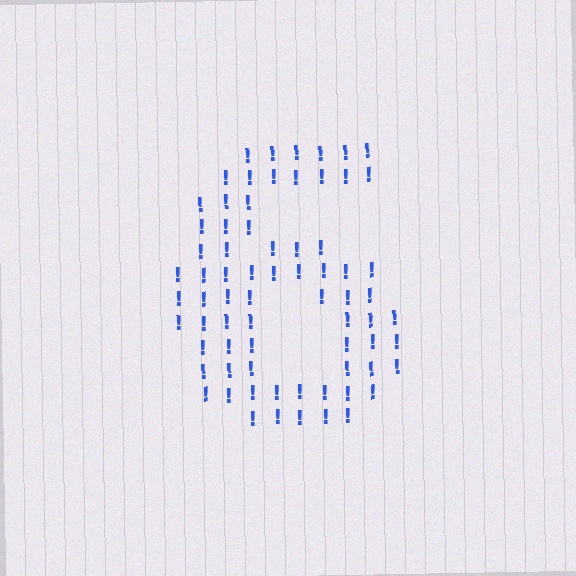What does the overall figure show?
The overall figure shows the digit 6.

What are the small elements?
The small elements are exclamation marks.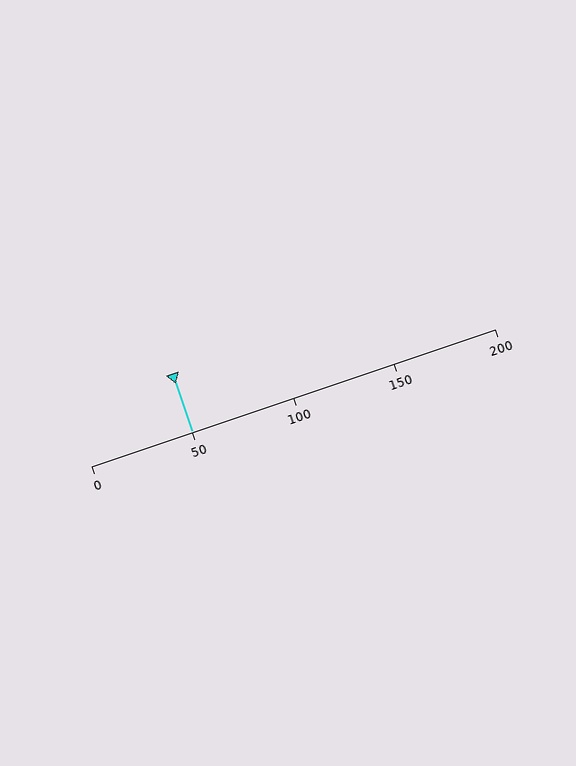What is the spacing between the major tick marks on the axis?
The major ticks are spaced 50 apart.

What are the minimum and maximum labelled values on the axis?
The axis runs from 0 to 200.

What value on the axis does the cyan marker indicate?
The marker indicates approximately 50.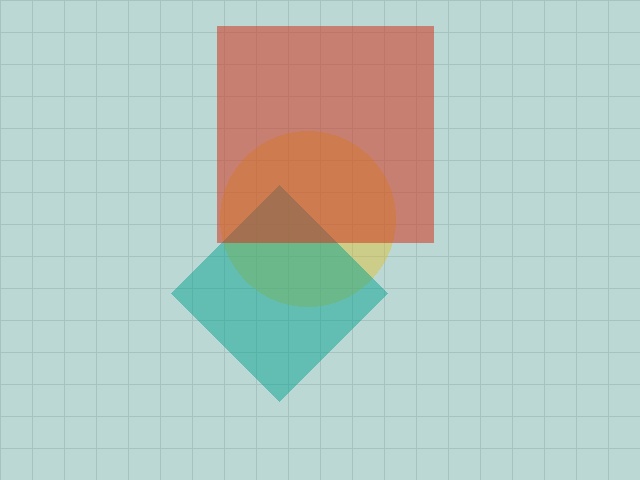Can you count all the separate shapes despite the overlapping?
Yes, there are 3 separate shapes.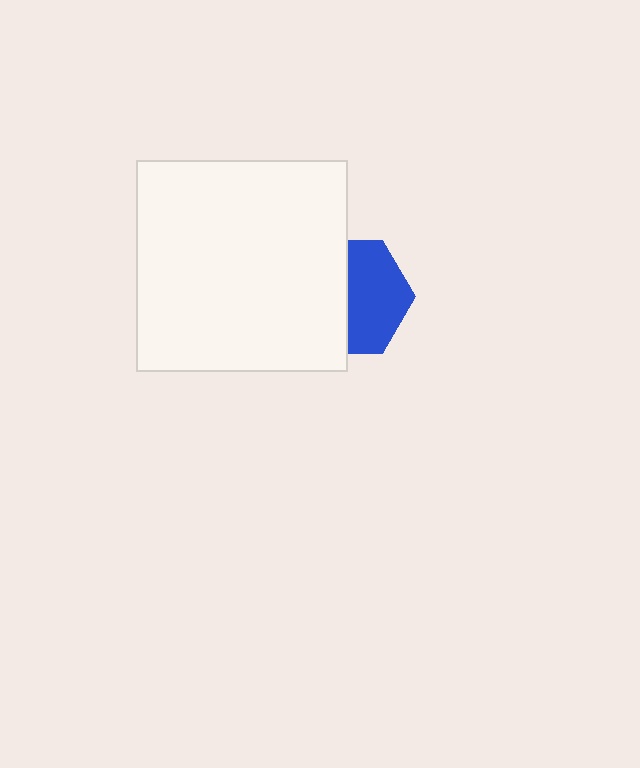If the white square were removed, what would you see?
You would see the complete blue hexagon.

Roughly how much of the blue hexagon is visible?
About half of it is visible (roughly 53%).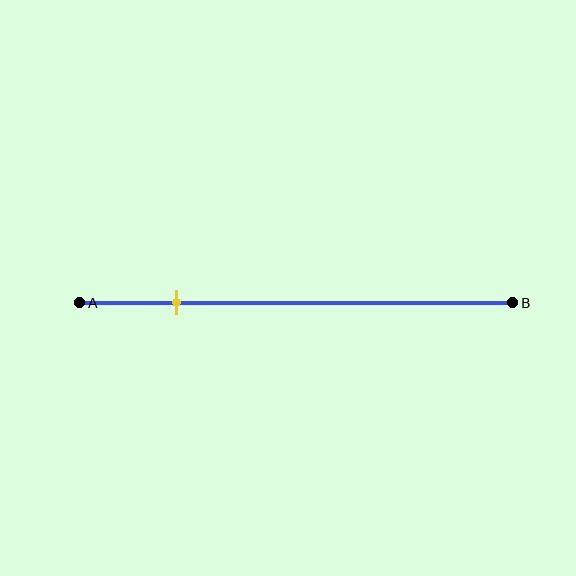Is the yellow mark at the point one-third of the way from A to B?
No, the mark is at about 20% from A, not at the 33% one-third point.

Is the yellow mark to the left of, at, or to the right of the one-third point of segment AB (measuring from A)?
The yellow mark is to the left of the one-third point of segment AB.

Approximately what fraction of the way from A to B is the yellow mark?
The yellow mark is approximately 20% of the way from A to B.